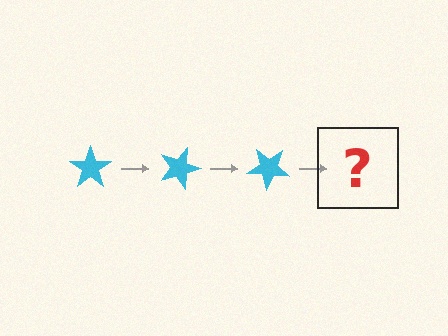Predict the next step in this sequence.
The next step is a cyan star rotated 60 degrees.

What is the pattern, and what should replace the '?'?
The pattern is that the star rotates 20 degrees each step. The '?' should be a cyan star rotated 60 degrees.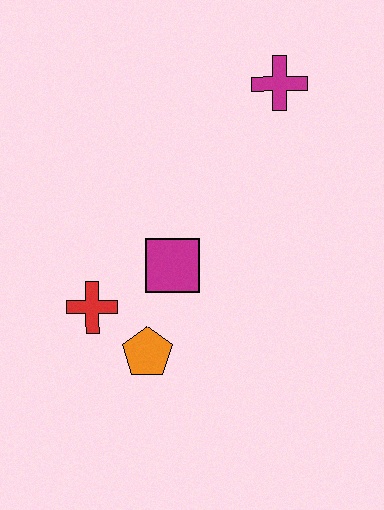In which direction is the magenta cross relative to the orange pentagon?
The magenta cross is above the orange pentagon.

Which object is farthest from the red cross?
The magenta cross is farthest from the red cross.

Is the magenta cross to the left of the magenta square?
No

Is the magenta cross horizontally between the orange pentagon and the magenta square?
No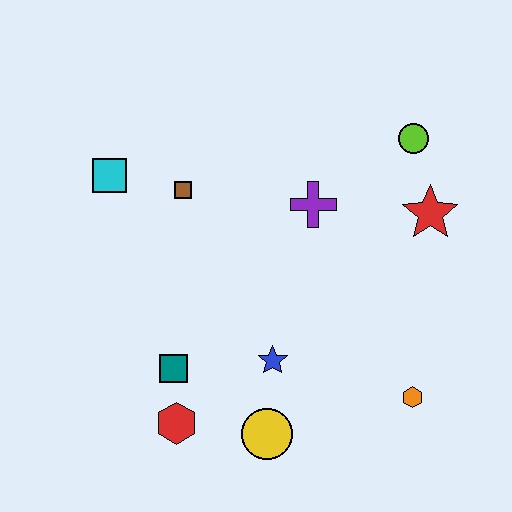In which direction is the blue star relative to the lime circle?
The blue star is below the lime circle.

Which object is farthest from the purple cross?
The red hexagon is farthest from the purple cross.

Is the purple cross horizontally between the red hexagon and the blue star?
No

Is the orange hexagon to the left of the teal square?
No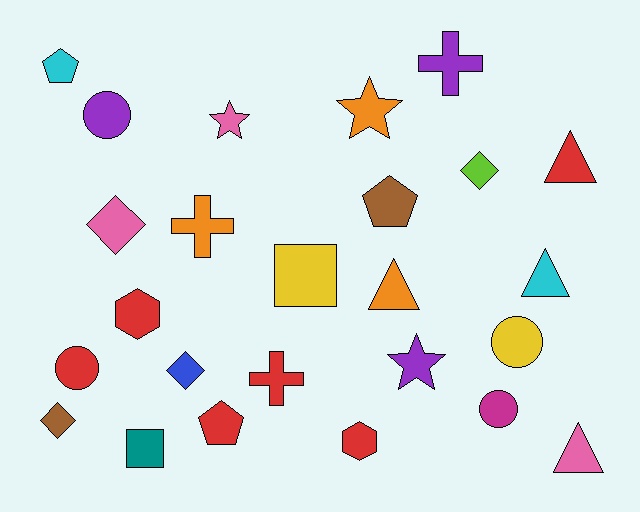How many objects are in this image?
There are 25 objects.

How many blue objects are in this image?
There is 1 blue object.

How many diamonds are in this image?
There are 4 diamonds.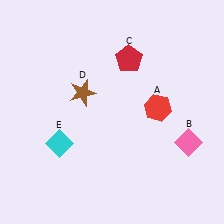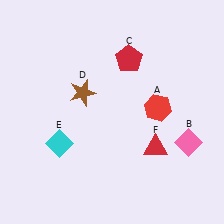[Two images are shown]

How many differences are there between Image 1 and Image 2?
There is 1 difference between the two images.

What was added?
A red triangle (F) was added in Image 2.